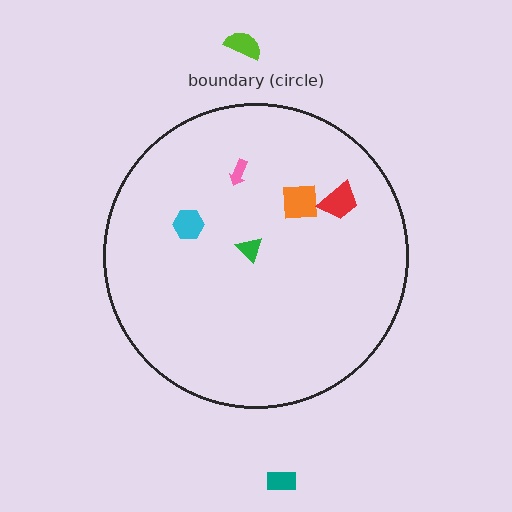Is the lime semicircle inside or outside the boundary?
Outside.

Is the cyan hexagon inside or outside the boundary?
Inside.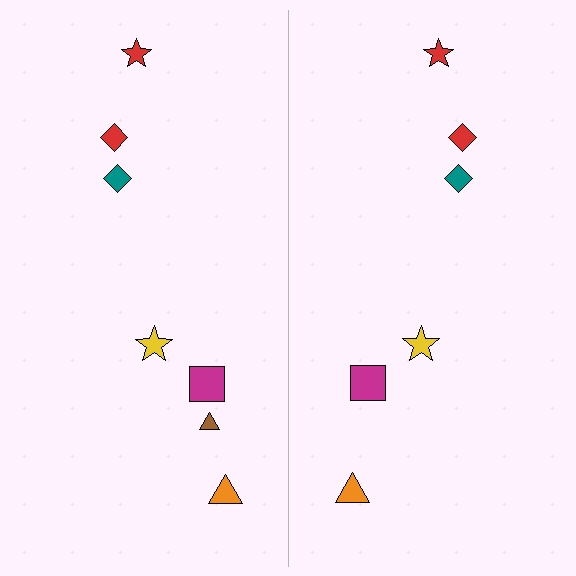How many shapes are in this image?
There are 13 shapes in this image.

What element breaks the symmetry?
A brown triangle is missing from the right side.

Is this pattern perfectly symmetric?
No, the pattern is not perfectly symmetric. A brown triangle is missing from the right side.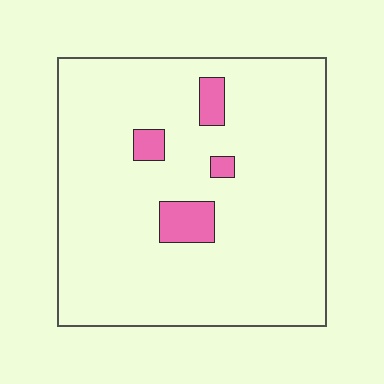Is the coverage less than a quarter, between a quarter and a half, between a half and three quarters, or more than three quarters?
Less than a quarter.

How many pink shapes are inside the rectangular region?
4.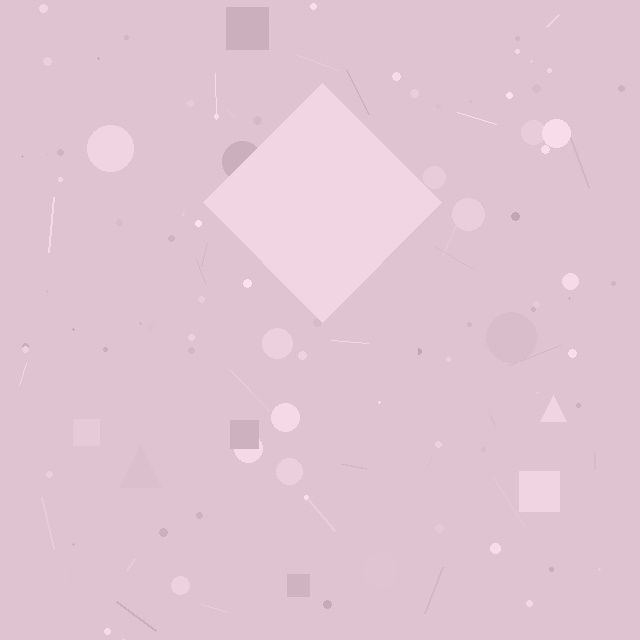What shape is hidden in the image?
A diamond is hidden in the image.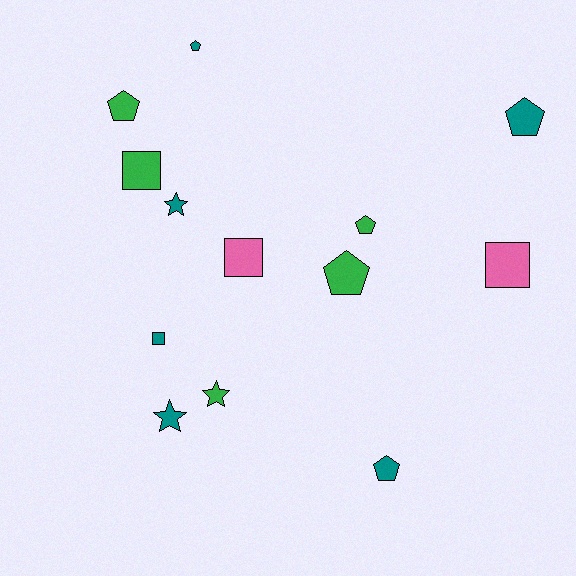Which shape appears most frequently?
Pentagon, with 6 objects.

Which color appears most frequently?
Teal, with 6 objects.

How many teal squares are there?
There is 1 teal square.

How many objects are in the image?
There are 13 objects.